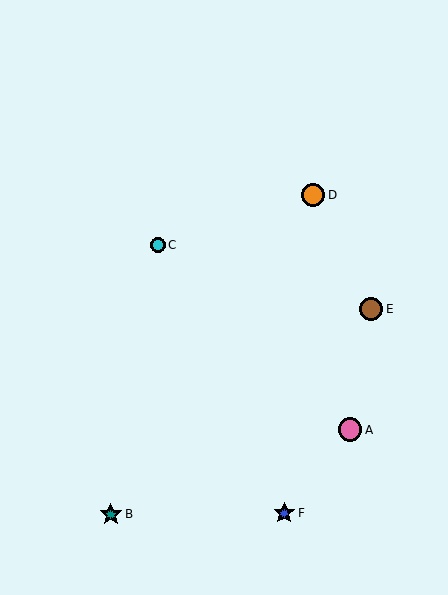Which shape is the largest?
The pink circle (labeled A) is the largest.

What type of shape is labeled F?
Shape F is a blue star.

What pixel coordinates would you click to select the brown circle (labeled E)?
Click at (371, 309) to select the brown circle E.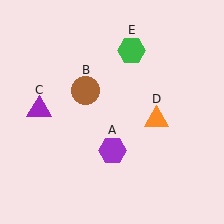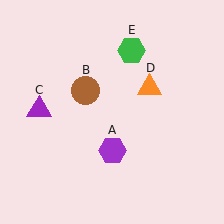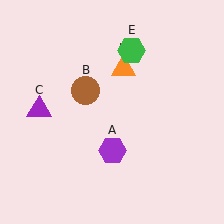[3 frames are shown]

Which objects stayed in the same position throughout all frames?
Purple hexagon (object A) and brown circle (object B) and purple triangle (object C) and green hexagon (object E) remained stationary.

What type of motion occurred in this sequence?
The orange triangle (object D) rotated counterclockwise around the center of the scene.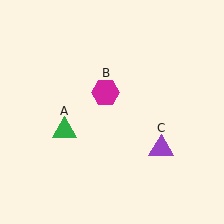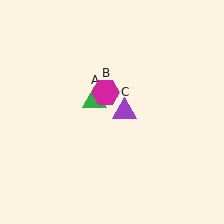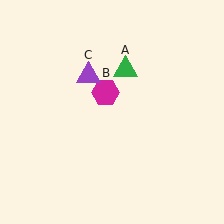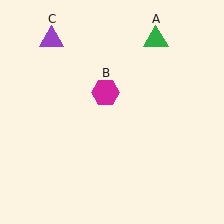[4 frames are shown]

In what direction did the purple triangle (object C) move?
The purple triangle (object C) moved up and to the left.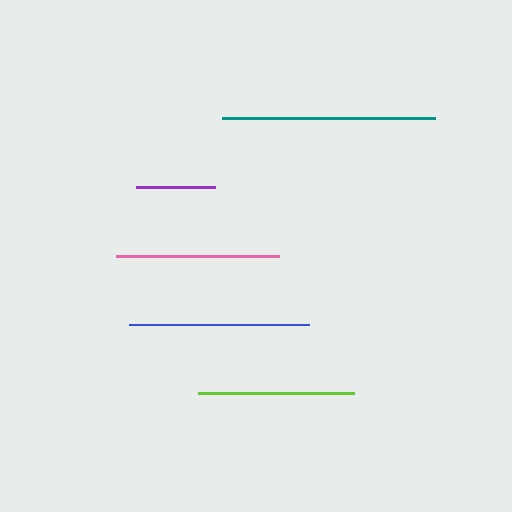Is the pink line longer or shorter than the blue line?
The blue line is longer than the pink line.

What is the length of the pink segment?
The pink segment is approximately 163 pixels long.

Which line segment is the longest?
The teal line is the longest at approximately 213 pixels.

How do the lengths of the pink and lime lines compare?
The pink and lime lines are approximately the same length.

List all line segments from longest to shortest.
From longest to shortest: teal, blue, pink, lime, purple.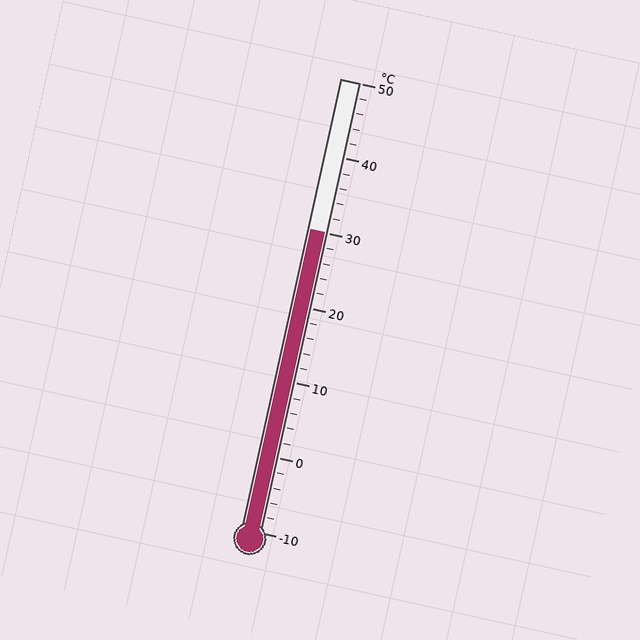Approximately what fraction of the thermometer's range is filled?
The thermometer is filled to approximately 65% of its range.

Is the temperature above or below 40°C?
The temperature is below 40°C.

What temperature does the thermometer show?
The thermometer shows approximately 30°C.